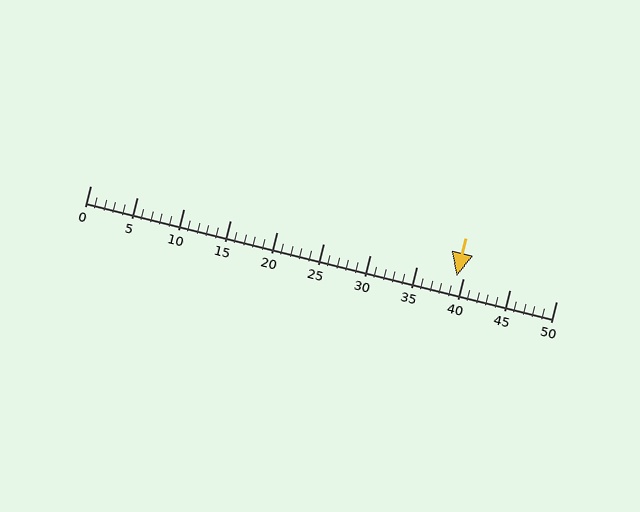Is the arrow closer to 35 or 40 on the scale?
The arrow is closer to 40.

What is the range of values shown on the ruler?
The ruler shows values from 0 to 50.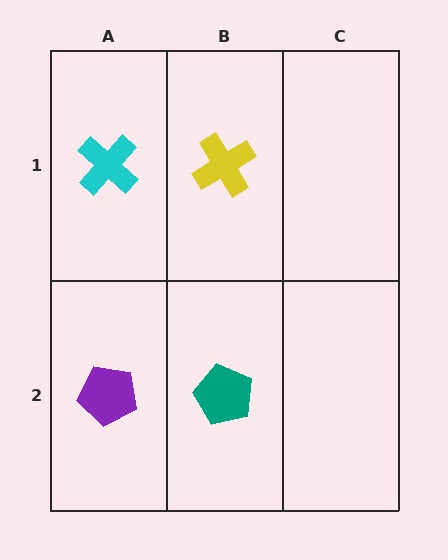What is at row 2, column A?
A purple pentagon.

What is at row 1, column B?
A yellow cross.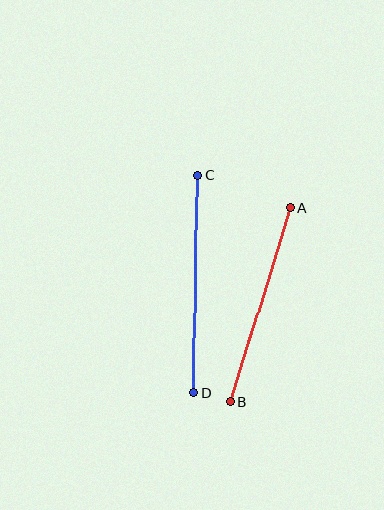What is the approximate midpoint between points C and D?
The midpoint is at approximately (196, 284) pixels.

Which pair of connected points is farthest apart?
Points C and D are farthest apart.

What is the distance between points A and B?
The distance is approximately 203 pixels.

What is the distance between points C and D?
The distance is approximately 218 pixels.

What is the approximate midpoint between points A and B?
The midpoint is at approximately (260, 305) pixels.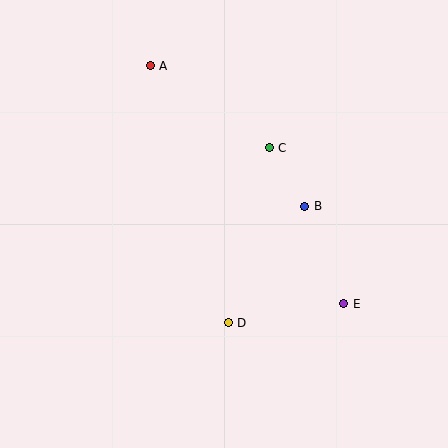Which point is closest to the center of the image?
Point B at (305, 206) is closest to the center.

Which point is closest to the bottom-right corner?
Point E is closest to the bottom-right corner.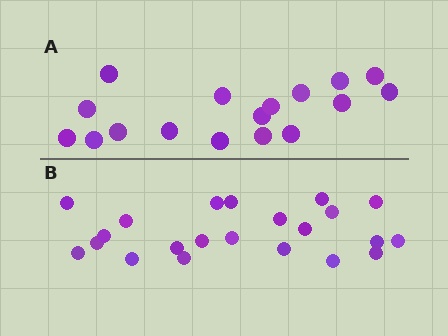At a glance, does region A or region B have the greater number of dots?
Region B (the bottom region) has more dots.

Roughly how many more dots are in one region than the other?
Region B has about 5 more dots than region A.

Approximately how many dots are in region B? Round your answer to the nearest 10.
About 20 dots. (The exact count is 22, which rounds to 20.)